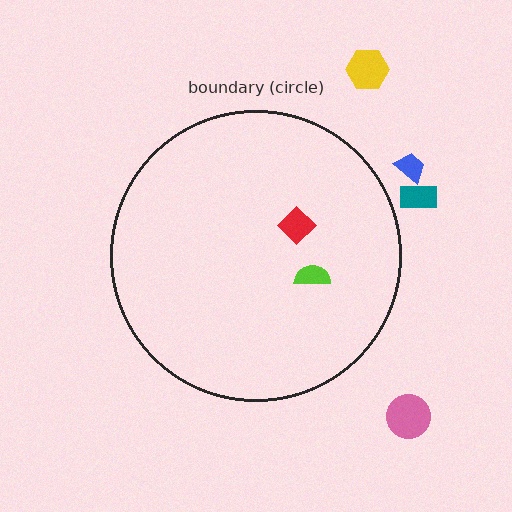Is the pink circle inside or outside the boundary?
Outside.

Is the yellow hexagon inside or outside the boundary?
Outside.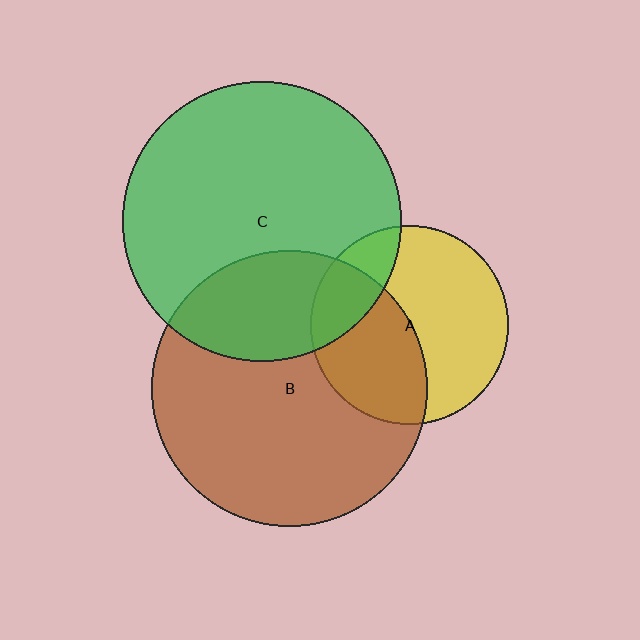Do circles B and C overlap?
Yes.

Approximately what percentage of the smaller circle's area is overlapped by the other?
Approximately 30%.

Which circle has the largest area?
Circle C (green).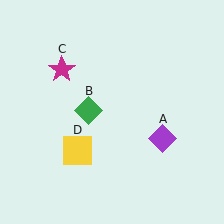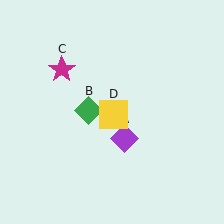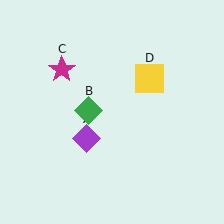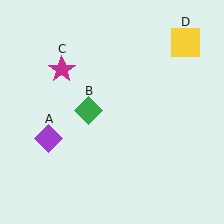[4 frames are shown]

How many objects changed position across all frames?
2 objects changed position: purple diamond (object A), yellow square (object D).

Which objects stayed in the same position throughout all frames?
Green diamond (object B) and magenta star (object C) remained stationary.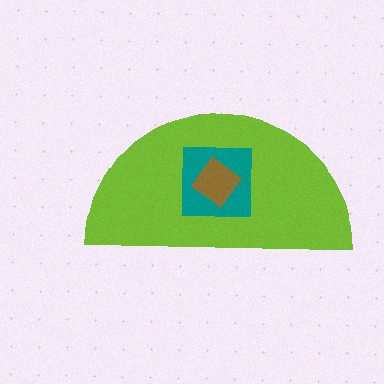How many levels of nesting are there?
3.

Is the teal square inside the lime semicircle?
Yes.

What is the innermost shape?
The brown diamond.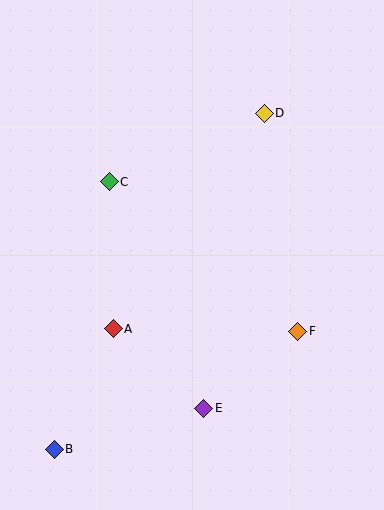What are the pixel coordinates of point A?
Point A is at (113, 329).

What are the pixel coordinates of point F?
Point F is at (298, 331).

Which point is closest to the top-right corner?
Point D is closest to the top-right corner.